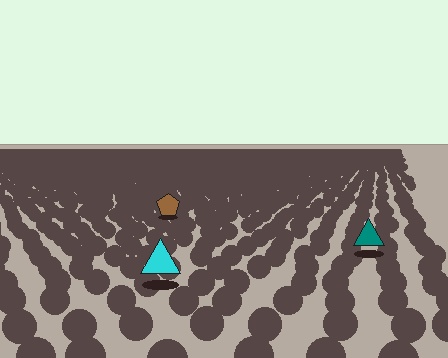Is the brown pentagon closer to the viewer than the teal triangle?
No. The teal triangle is closer — you can tell from the texture gradient: the ground texture is coarser near it.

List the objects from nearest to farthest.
From nearest to farthest: the cyan triangle, the teal triangle, the brown pentagon.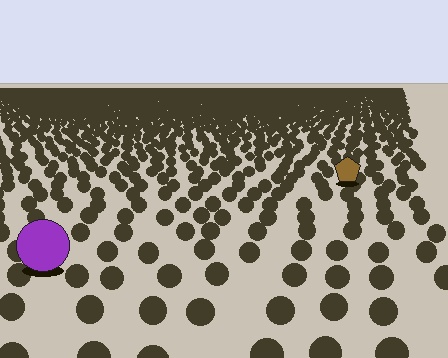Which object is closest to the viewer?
The purple circle is closest. The texture marks near it are larger and more spread out.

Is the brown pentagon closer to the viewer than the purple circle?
No. The purple circle is closer — you can tell from the texture gradient: the ground texture is coarser near it.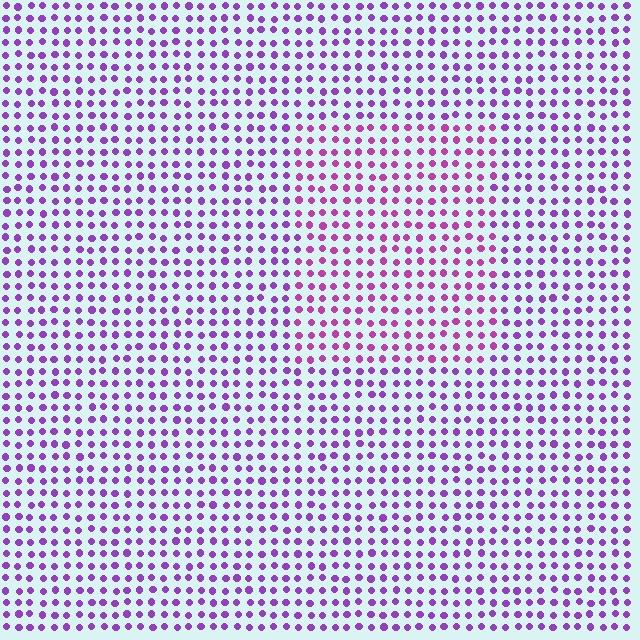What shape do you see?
I see a rectangle.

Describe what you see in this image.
The image is filled with small purple elements in a uniform arrangement. A rectangle-shaped region is visible where the elements are tinted to a slightly different hue, forming a subtle color boundary.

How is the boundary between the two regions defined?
The boundary is defined purely by a slight shift in hue (about 27 degrees). Spacing, size, and orientation are identical on both sides.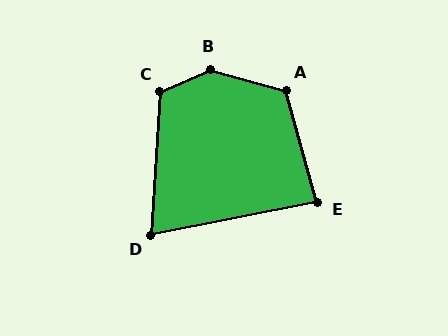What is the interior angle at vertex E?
Approximately 86 degrees (approximately right).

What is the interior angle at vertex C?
Approximately 117 degrees (obtuse).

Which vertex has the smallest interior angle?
D, at approximately 75 degrees.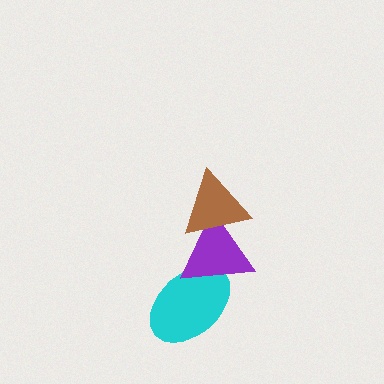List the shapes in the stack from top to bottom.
From top to bottom: the brown triangle, the purple triangle, the cyan ellipse.